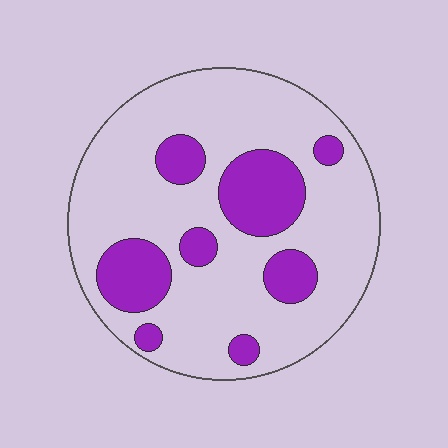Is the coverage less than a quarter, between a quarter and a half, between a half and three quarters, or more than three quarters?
Less than a quarter.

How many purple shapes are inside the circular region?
8.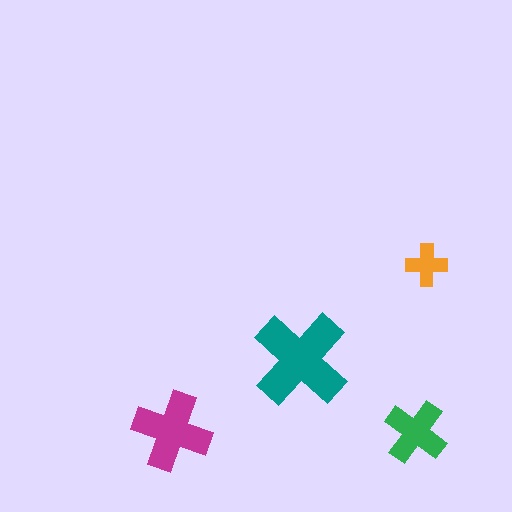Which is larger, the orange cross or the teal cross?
The teal one.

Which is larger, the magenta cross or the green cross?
The magenta one.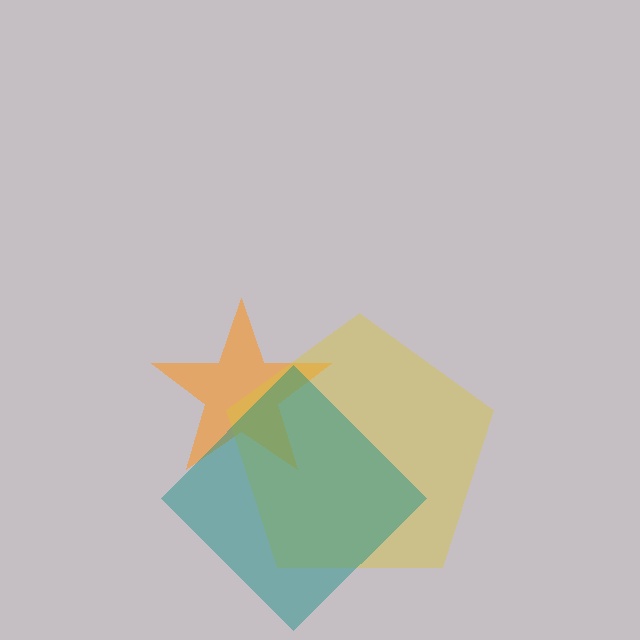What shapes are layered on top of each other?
The layered shapes are: an orange star, a yellow pentagon, a teal diamond.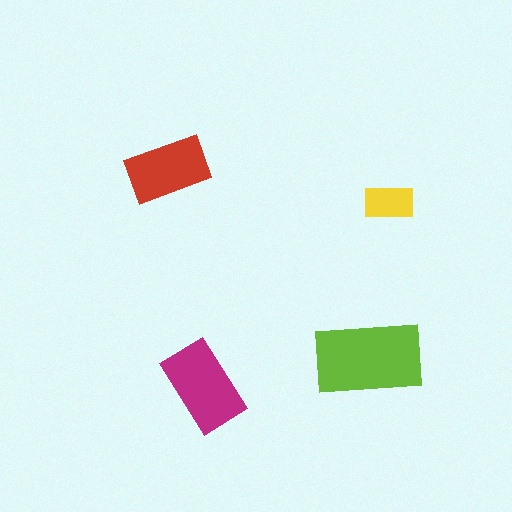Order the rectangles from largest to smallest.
the lime one, the magenta one, the red one, the yellow one.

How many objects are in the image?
There are 4 objects in the image.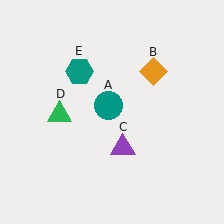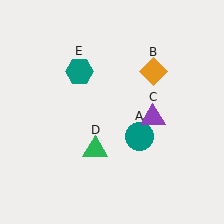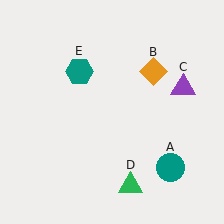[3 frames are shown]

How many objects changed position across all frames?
3 objects changed position: teal circle (object A), purple triangle (object C), green triangle (object D).